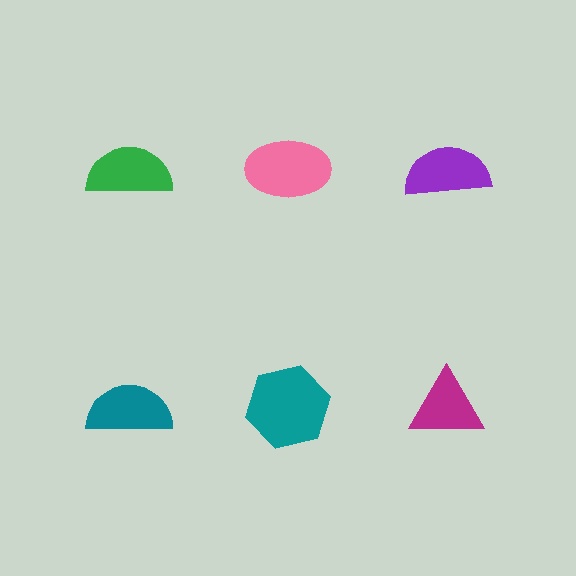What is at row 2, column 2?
A teal hexagon.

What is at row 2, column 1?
A teal semicircle.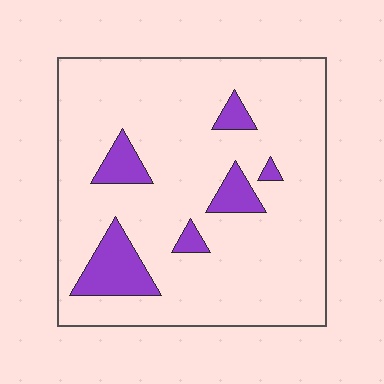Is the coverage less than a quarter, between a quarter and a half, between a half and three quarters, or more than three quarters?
Less than a quarter.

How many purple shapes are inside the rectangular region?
6.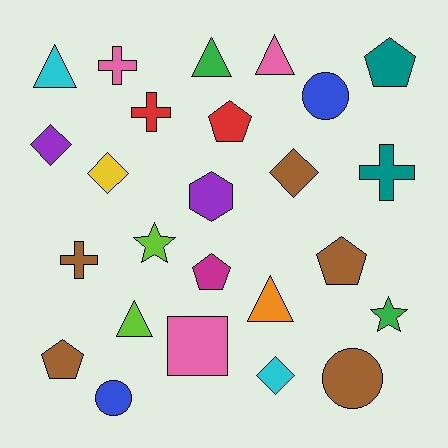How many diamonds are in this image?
There are 4 diamonds.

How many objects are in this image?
There are 25 objects.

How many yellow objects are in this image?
There is 1 yellow object.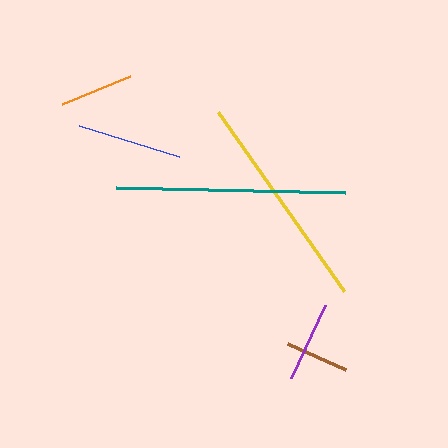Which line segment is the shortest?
The brown line is the shortest at approximately 64 pixels.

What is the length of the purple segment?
The purple segment is approximately 81 pixels long.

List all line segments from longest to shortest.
From longest to shortest: teal, yellow, blue, purple, orange, brown.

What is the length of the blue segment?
The blue segment is approximately 105 pixels long.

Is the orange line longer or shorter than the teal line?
The teal line is longer than the orange line.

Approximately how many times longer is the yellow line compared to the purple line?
The yellow line is approximately 2.7 times the length of the purple line.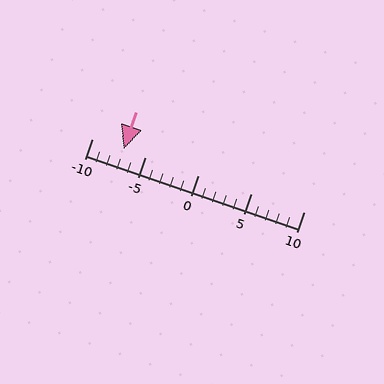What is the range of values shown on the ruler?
The ruler shows values from -10 to 10.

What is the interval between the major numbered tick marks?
The major tick marks are spaced 5 units apart.